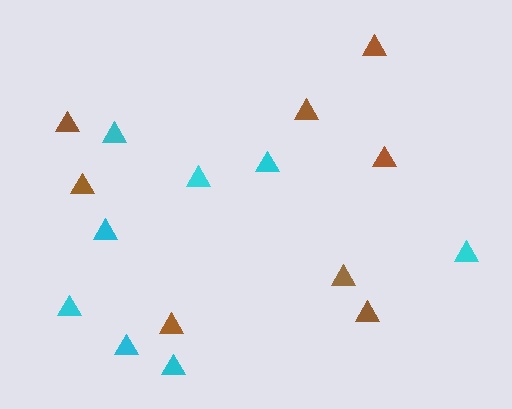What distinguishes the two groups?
There are 2 groups: one group of brown triangles (8) and one group of cyan triangles (8).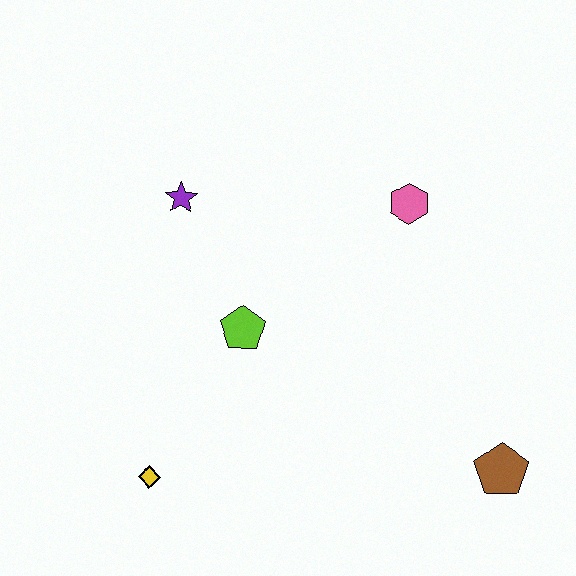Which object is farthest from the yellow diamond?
The pink hexagon is farthest from the yellow diamond.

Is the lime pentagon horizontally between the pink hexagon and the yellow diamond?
Yes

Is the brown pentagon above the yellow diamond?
Yes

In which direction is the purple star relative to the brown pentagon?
The purple star is to the left of the brown pentagon.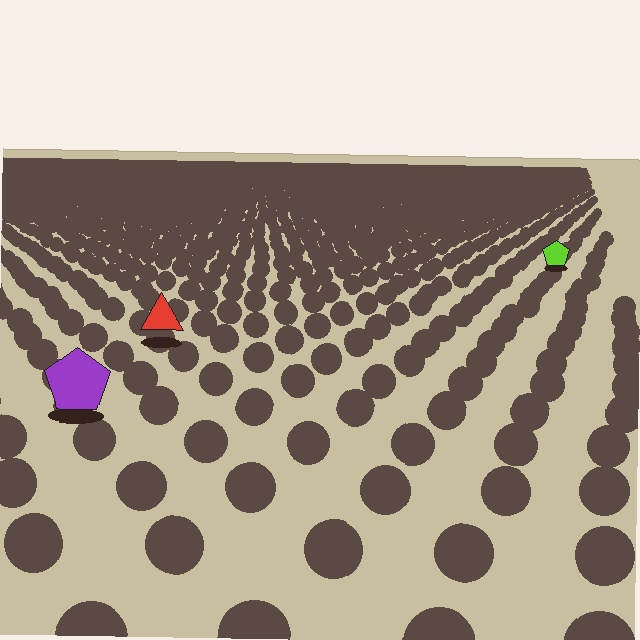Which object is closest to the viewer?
The purple pentagon is closest. The texture marks near it are larger and more spread out.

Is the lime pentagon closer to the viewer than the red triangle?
No. The red triangle is closer — you can tell from the texture gradient: the ground texture is coarser near it.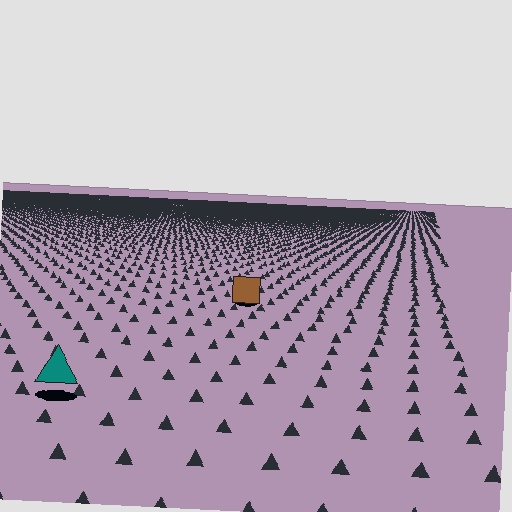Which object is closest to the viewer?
The teal triangle is closest. The texture marks near it are larger and more spread out.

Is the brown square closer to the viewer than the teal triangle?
No. The teal triangle is closer — you can tell from the texture gradient: the ground texture is coarser near it.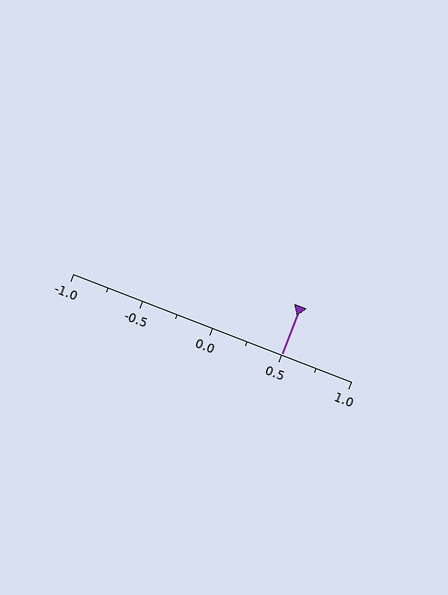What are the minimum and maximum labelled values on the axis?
The axis runs from -1.0 to 1.0.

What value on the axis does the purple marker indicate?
The marker indicates approximately 0.5.